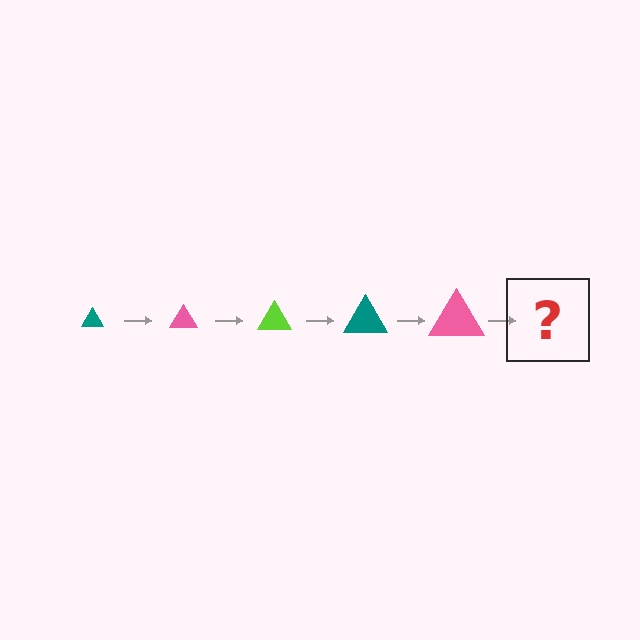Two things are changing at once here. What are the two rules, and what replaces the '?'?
The two rules are that the triangle grows larger each step and the color cycles through teal, pink, and lime. The '?' should be a lime triangle, larger than the previous one.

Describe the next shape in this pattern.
It should be a lime triangle, larger than the previous one.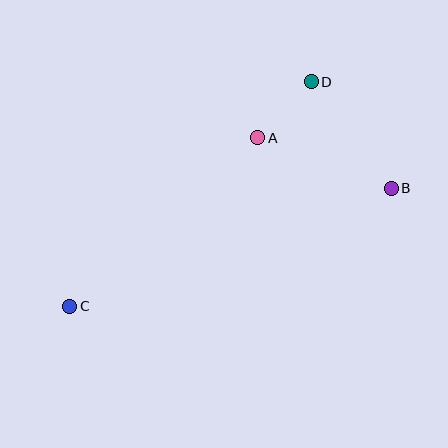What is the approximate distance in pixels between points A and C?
The distance between A and C is approximately 252 pixels.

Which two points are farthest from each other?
Points B and C are farthest from each other.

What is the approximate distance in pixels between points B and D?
The distance between B and D is approximately 133 pixels.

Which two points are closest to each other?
Points A and D are closest to each other.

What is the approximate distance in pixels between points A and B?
The distance between A and B is approximately 143 pixels.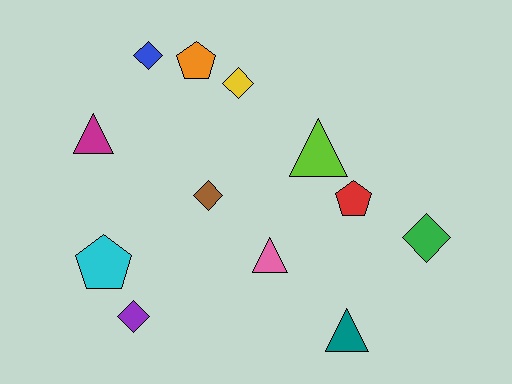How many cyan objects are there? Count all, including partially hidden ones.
There is 1 cyan object.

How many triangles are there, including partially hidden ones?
There are 4 triangles.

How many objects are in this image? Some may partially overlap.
There are 12 objects.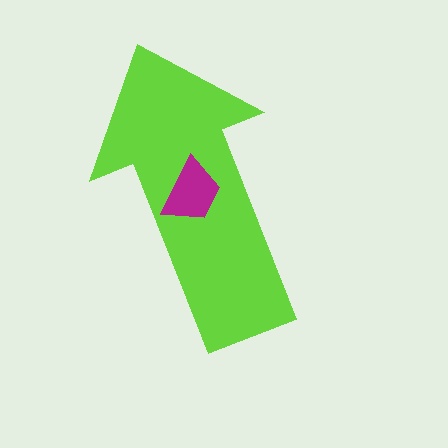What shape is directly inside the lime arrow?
The magenta trapezoid.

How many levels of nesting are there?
2.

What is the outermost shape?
The lime arrow.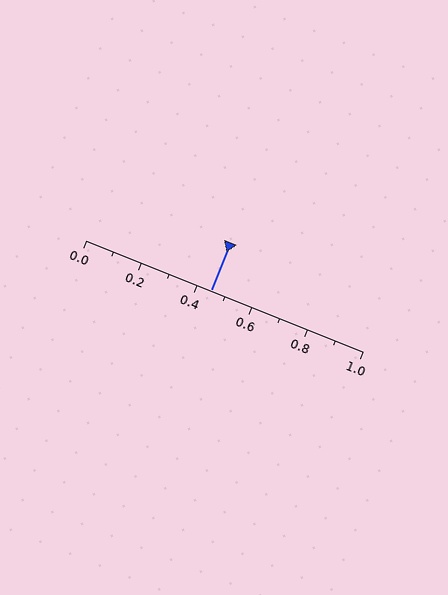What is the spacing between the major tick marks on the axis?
The major ticks are spaced 0.2 apart.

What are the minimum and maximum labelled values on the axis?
The axis runs from 0.0 to 1.0.